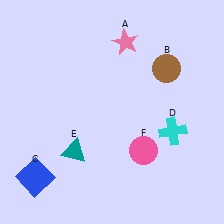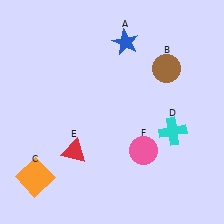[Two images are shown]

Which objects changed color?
A changed from pink to blue. C changed from blue to orange. E changed from teal to red.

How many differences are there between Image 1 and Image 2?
There are 3 differences between the two images.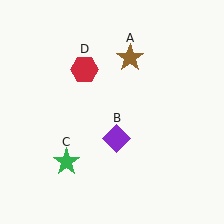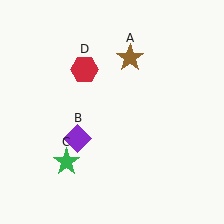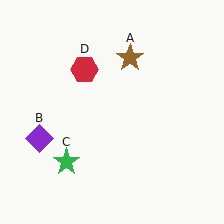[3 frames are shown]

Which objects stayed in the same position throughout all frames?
Brown star (object A) and green star (object C) and red hexagon (object D) remained stationary.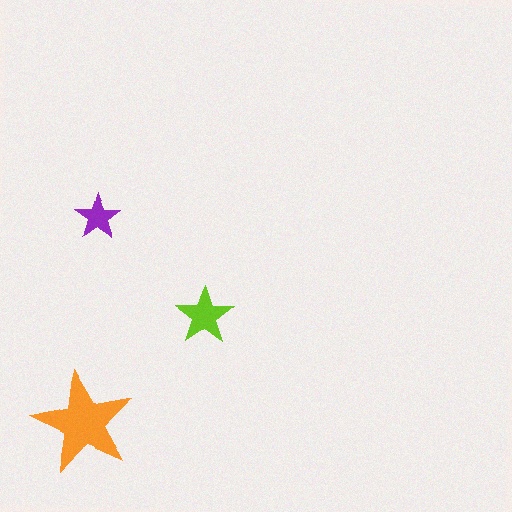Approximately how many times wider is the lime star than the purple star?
About 1.5 times wider.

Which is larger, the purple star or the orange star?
The orange one.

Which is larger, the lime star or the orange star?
The orange one.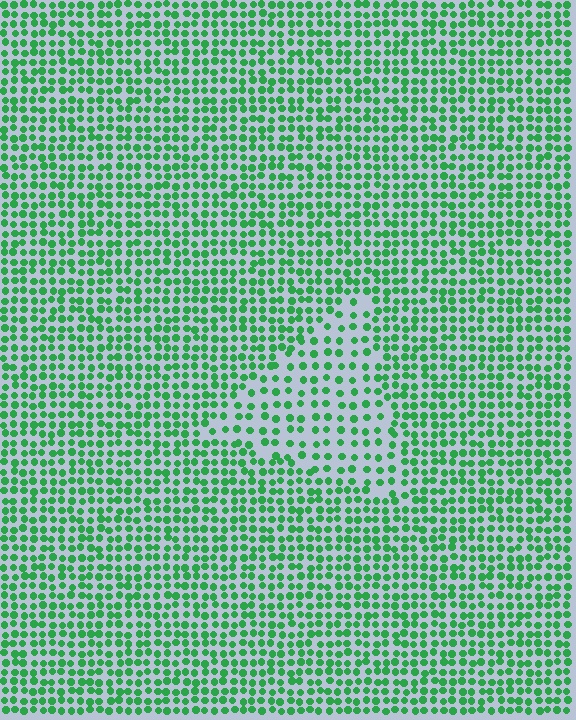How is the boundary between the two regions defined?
The boundary is defined by a change in element density (approximately 1.8x ratio). All elements are the same color, size, and shape.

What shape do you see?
I see a triangle.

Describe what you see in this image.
The image contains small green elements arranged at two different densities. A triangle-shaped region is visible where the elements are less densely packed than the surrounding area.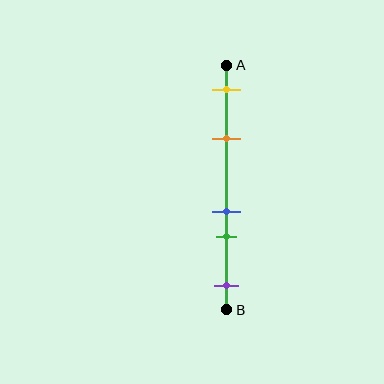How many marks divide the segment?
There are 5 marks dividing the segment.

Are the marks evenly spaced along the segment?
No, the marks are not evenly spaced.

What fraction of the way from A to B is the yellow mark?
The yellow mark is approximately 10% (0.1) of the way from A to B.